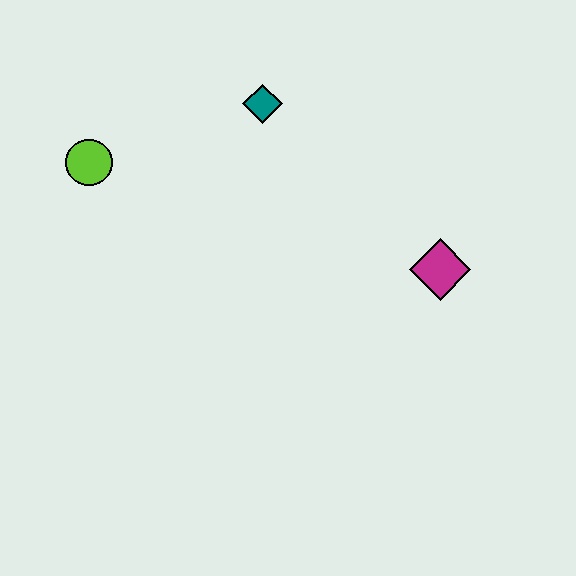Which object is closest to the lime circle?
The teal diamond is closest to the lime circle.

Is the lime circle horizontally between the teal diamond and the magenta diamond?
No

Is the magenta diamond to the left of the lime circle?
No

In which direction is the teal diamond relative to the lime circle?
The teal diamond is to the right of the lime circle.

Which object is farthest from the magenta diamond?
The lime circle is farthest from the magenta diamond.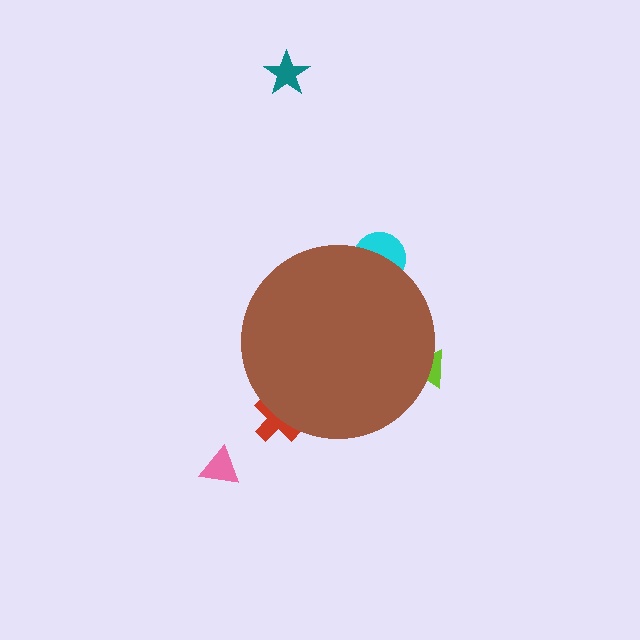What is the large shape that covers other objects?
A brown circle.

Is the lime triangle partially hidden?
Yes, the lime triangle is partially hidden behind the brown circle.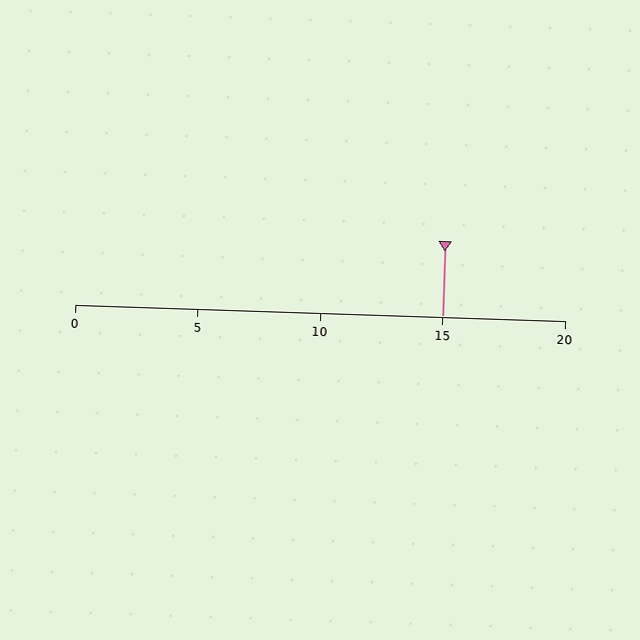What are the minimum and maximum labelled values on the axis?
The axis runs from 0 to 20.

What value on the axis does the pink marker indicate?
The marker indicates approximately 15.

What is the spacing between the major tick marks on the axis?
The major ticks are spaced 5 apart.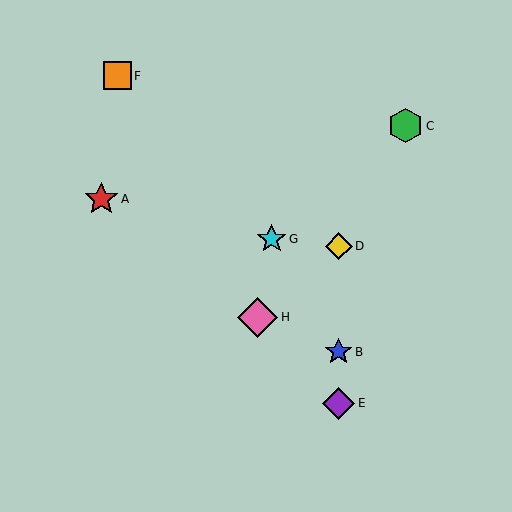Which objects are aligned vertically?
Objects B, D, E are aligned vertically.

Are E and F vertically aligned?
No, E is at x≈339 and F is at x≈117.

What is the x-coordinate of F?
Object F is at x≈117.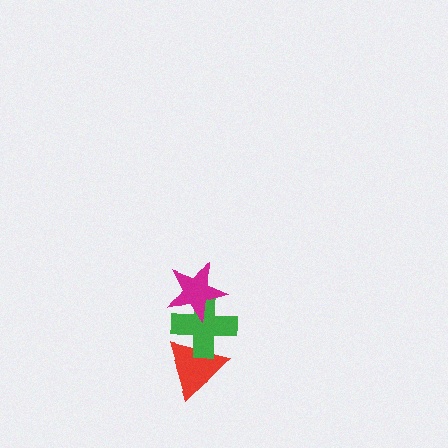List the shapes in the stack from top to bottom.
From top to bottom: the magenta star, the green cross, the red triangle.